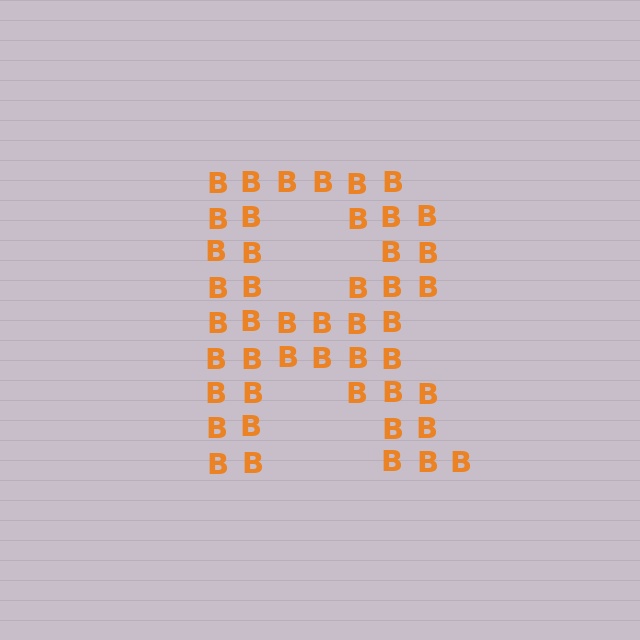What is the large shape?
The large shape is the letter R.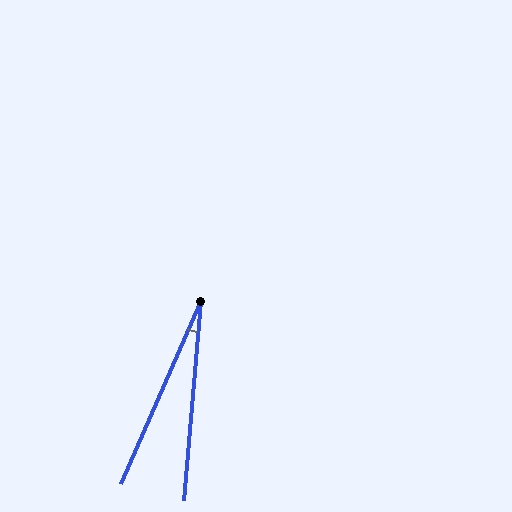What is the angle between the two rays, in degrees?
Approximately 19 degrees.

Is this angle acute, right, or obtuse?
It is acute.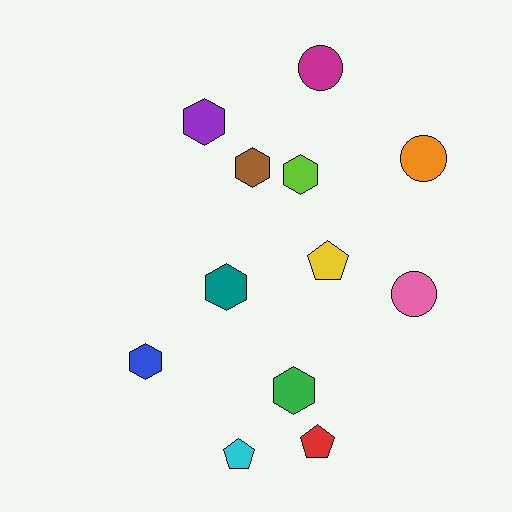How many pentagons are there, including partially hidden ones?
There are 3 pentagons.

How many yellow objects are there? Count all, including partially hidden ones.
There is 1 yellow object.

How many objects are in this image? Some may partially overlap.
There are 12 objects.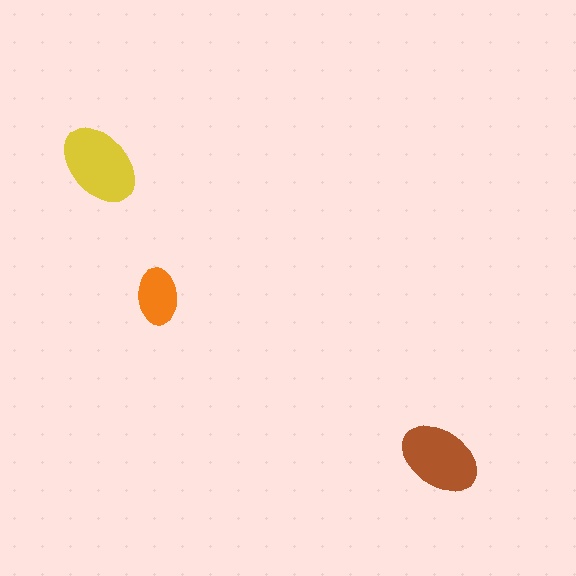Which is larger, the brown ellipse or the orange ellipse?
The brown one.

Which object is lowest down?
The brown ellipse is bottommost.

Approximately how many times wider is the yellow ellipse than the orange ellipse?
About 1.5 times wider.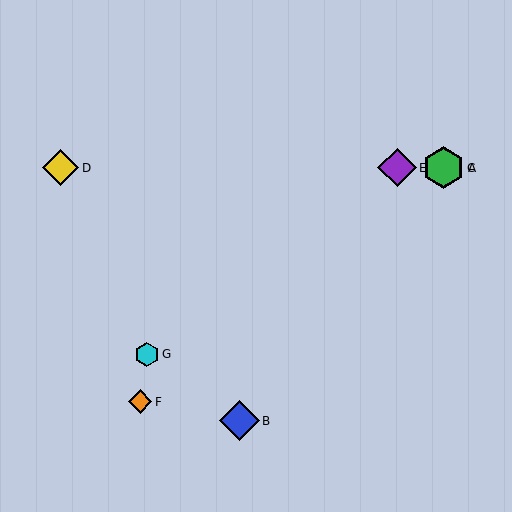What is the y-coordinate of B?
Object B is at y≈421.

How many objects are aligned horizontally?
4 objects (A, C, D, E) are aligned horizontally.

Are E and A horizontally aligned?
Yes, both are at y≈168.